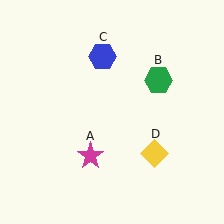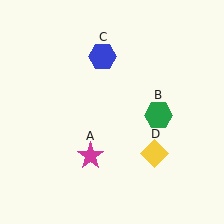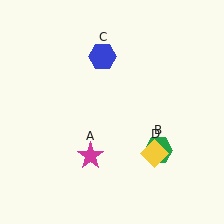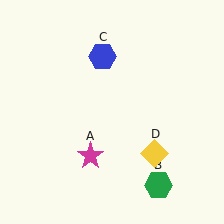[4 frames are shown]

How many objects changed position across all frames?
1 object changed position: green hexagon (object B).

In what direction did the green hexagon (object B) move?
The green hexagon (object B) moved down.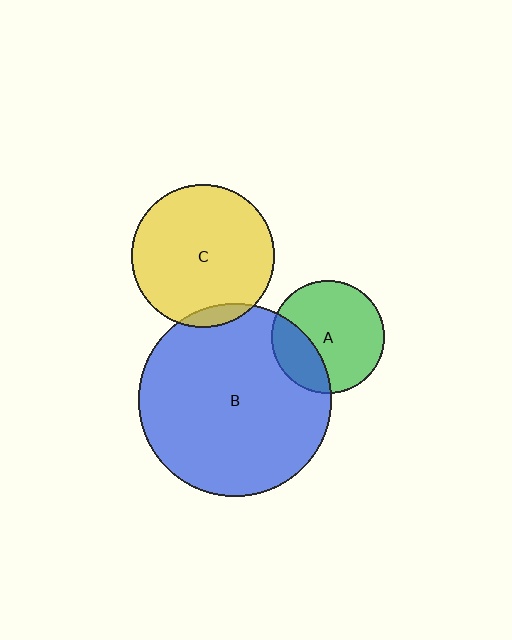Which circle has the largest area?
Circle B (blue).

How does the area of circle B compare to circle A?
Approximately 2.9 times.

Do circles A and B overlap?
Yes.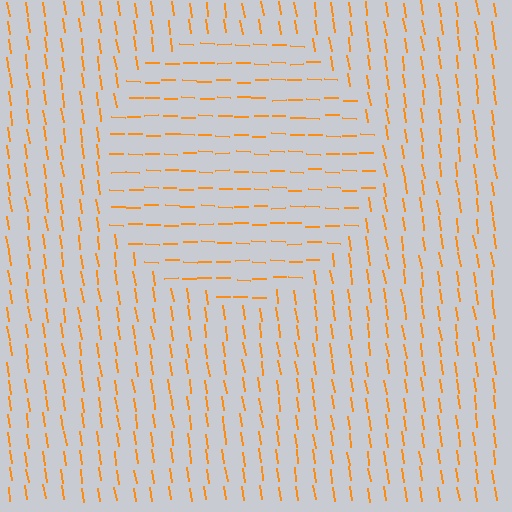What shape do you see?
I see a circle.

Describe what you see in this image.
The image is filled with small orange line segments. A circle region in the image has lines oriented differently from the surrounding lines, creating a visible texture boundary.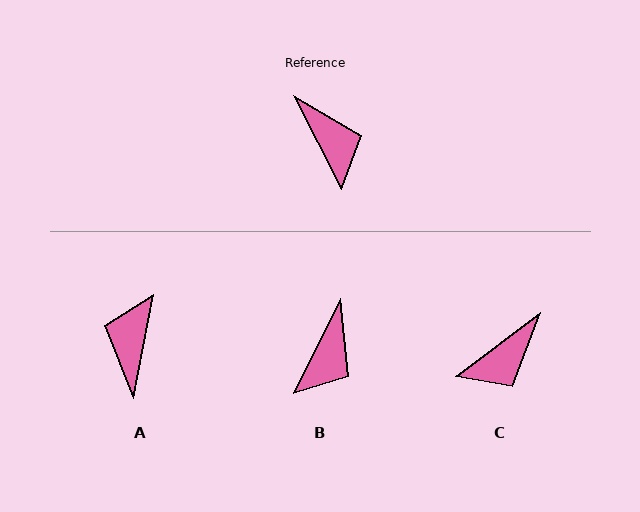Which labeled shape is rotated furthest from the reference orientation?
A, about 142 degrees away.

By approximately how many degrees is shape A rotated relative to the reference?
Approximately 142 degrees counter-clockwise.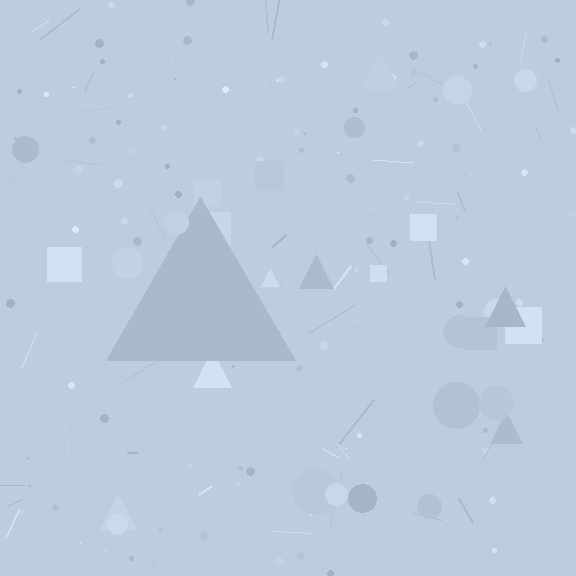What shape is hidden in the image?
A triangle is hidden in the image.